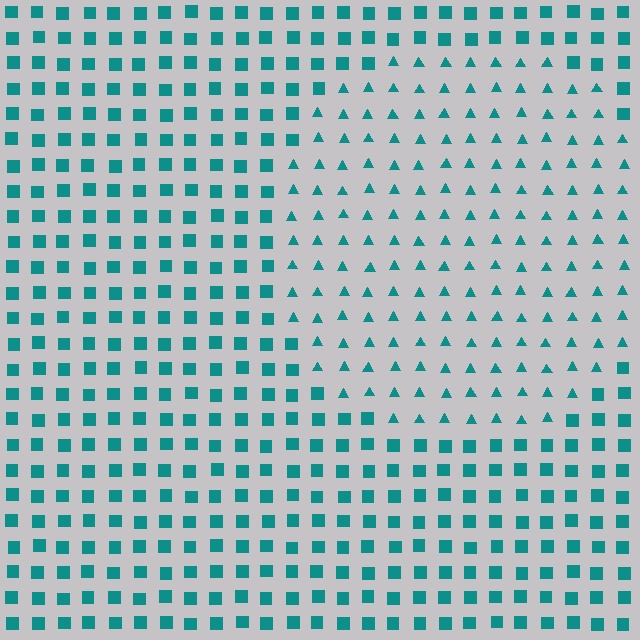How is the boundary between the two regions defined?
The boundary is defined by a change in element shape: triangles inside vs. squares outside. All elements share the same color and spacing.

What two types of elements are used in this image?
The image uses triangles inside the circle region and squares outside it.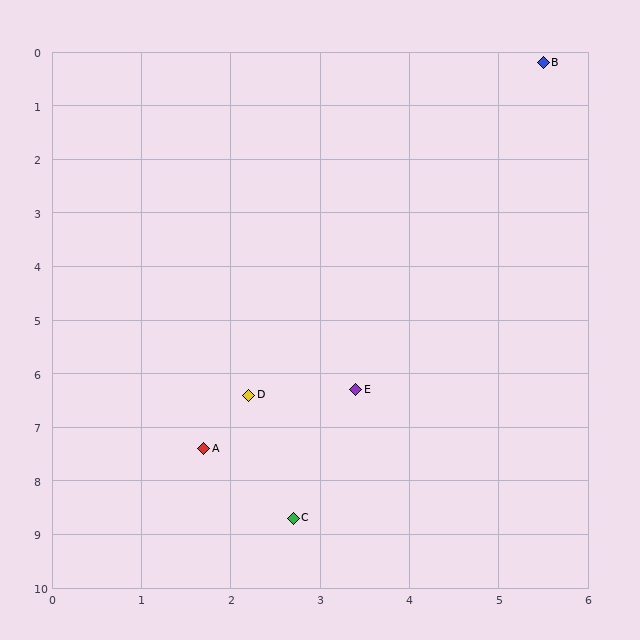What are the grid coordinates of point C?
Point C is at approximately (2.7, 8.7).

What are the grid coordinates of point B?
Point B is at approximately (5.5, 0.2).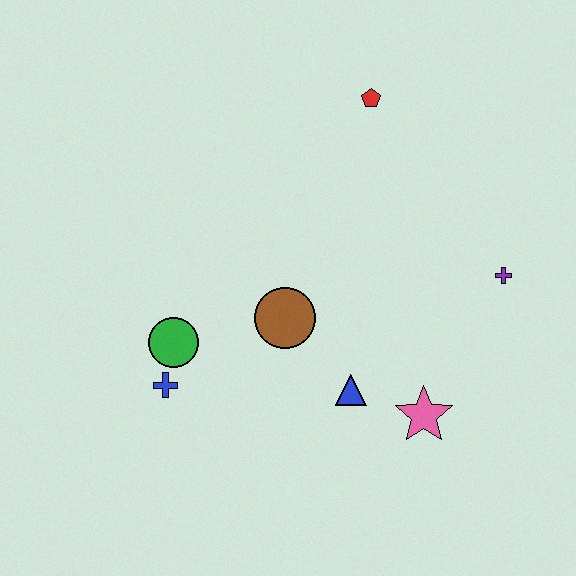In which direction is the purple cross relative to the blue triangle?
The purple cross is to the right of the blue triangle.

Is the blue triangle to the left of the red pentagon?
Yes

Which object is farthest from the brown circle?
The red pentagon is farthest from the brown circle.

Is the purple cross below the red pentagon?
Yes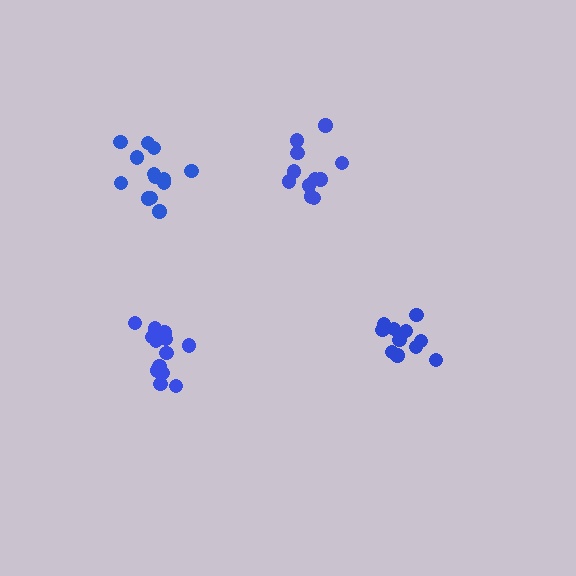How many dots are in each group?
Group 1: 13 dots, Group 2: 13 dots, Group 3: 11 dots, Group 4: 11 dots (48 total).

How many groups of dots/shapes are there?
There are 4 groups.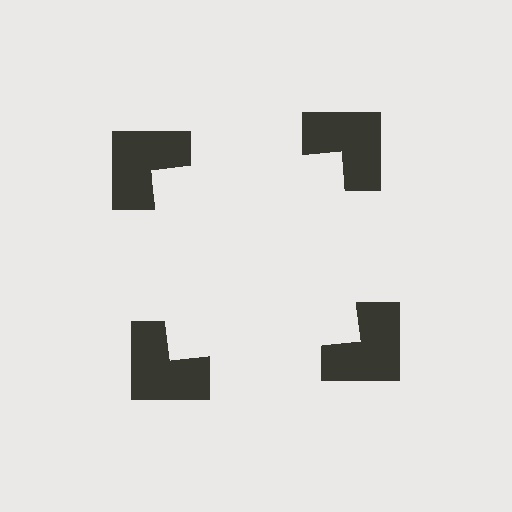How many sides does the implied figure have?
4 sides.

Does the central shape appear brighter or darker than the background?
It typically appears slightly brighter than the background, even though no actual brightness change is drawn.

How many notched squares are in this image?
There are 4 — one at each vertex of the illusory square.